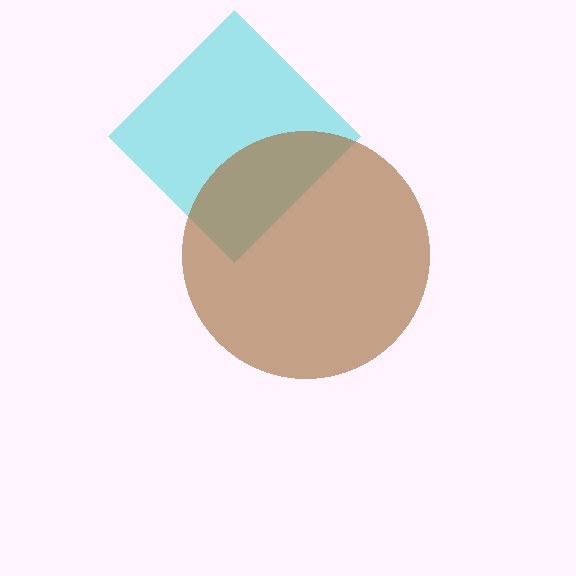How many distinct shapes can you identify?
There are 2 distinct shapes: a cyan diamond, a brown circle.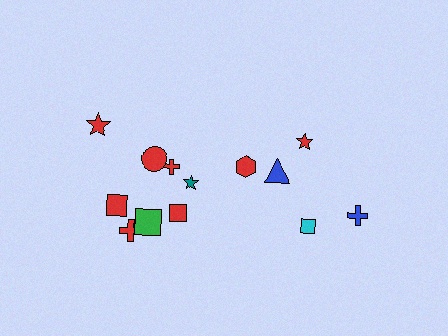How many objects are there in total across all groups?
There are 13 objects.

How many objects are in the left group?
There are 8 objects.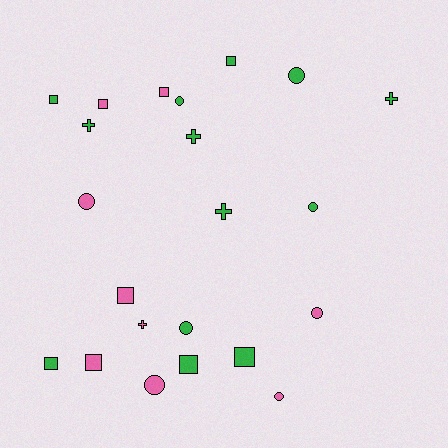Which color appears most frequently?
Green, with 13 objects.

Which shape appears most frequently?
Square, with 9 objects.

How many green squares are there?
There are 5 green squares.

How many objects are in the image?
There are 22 objects.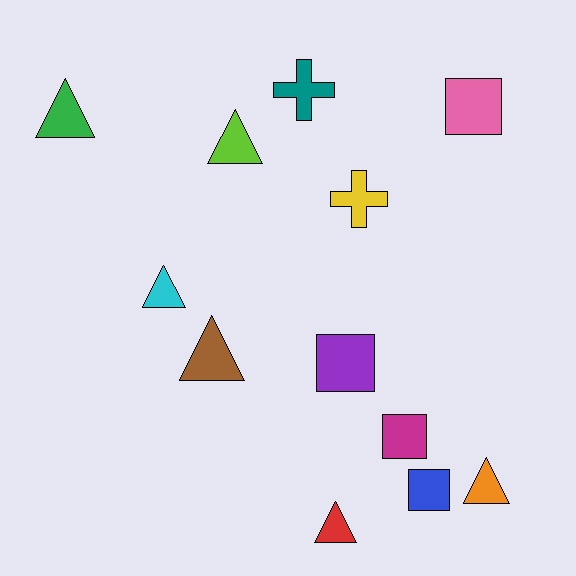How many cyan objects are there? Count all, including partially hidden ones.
There is 1 cyan object.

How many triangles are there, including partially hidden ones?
There are 6 triangles.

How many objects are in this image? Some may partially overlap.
There are 12 objects.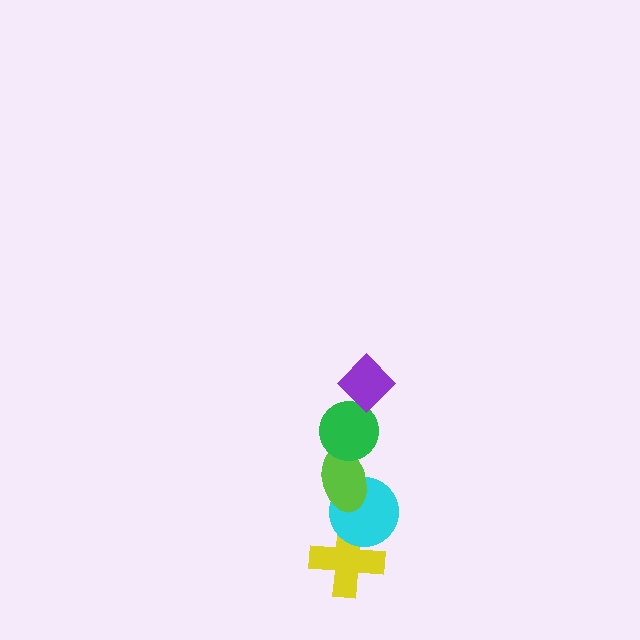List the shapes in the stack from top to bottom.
From top to bottom: the purple diamond, the green circle, the lime ellipse, the cyan circle, the yellow cross.